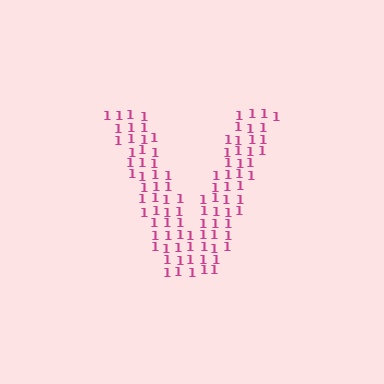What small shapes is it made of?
It is made of small digit 1's.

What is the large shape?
The large shape is the letter V.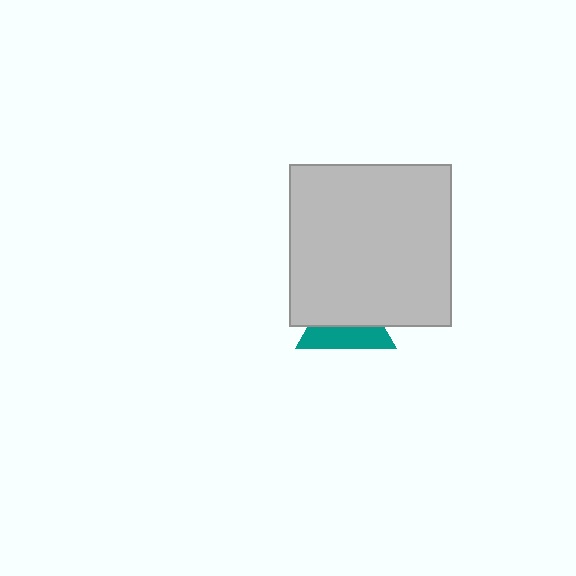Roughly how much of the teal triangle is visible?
A small part of it is visible (roughly 43%).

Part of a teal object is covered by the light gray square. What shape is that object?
It is a triangle.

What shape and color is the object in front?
The object in front is a light gray square.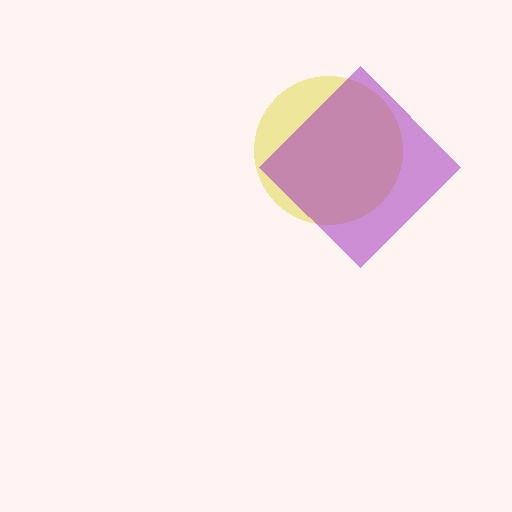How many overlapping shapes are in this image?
There are 2 overlapping shapes in the image.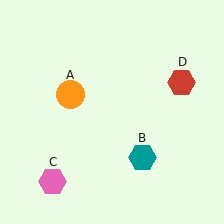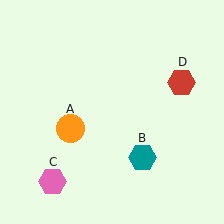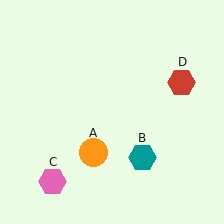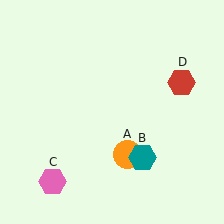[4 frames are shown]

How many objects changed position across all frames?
1 object changed position: orange circle (object A).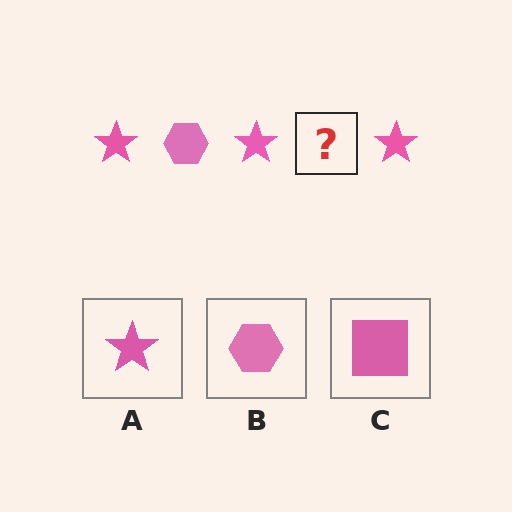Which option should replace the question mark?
Option B.